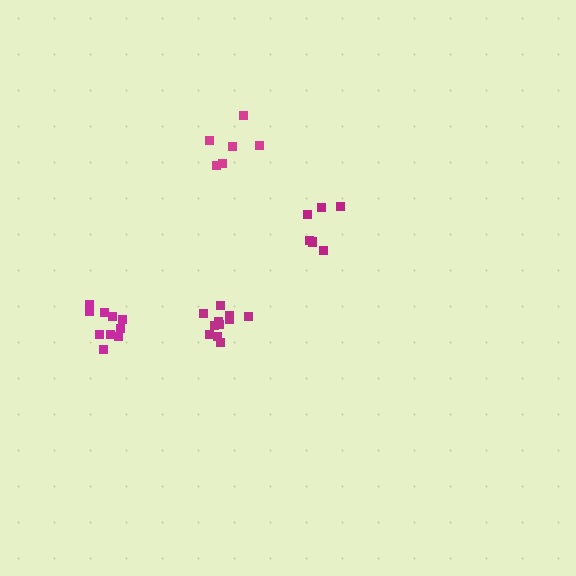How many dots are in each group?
Group 1: 6 dots, Group 2: 10 dots, Group 3: 11 dots, Group 4: 6 dots (33 total).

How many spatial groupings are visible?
There are 4 spatial groupings.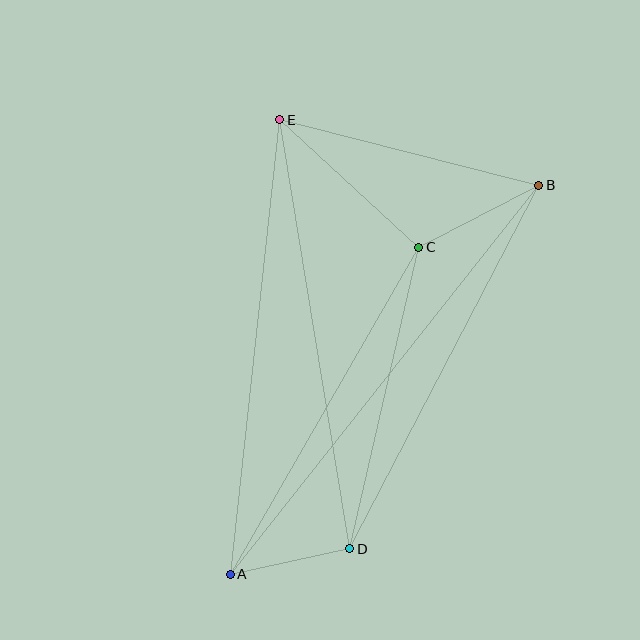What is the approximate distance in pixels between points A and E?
The distance between A and E is approximately 457 pixels.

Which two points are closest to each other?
Points A and D are closest to each other.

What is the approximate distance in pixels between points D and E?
The distance between D and E is approximately 434 pixels.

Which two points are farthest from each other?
Points A and B are farthest from each other.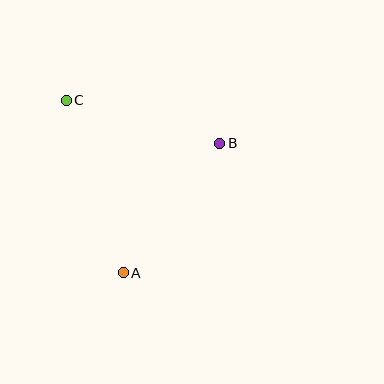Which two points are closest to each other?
Points B and C are closest to each other.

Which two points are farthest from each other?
Points A and C are farthest from each other.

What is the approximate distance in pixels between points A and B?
The distance between A and B is approximately 161 pixels.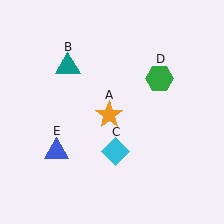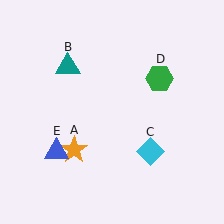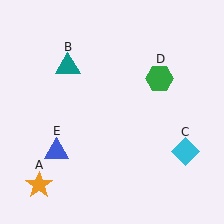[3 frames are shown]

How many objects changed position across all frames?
2 objects changed position: orange star (object A), cyan diamond (object C).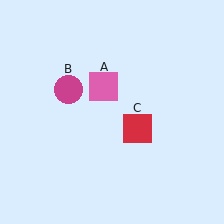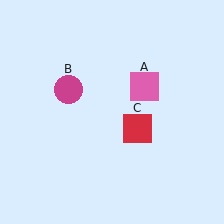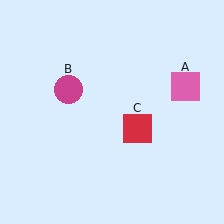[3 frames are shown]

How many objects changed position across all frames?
1 object changed position: pink square (object A).